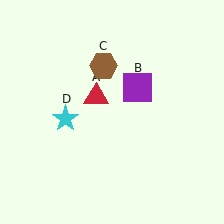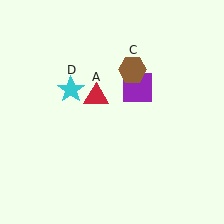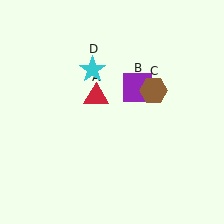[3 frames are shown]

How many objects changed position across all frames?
2 objects changed position: brown hexagon (object C), cyan star (object D).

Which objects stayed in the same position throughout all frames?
Red triangle (object A) and purple square (object B) remained stationary.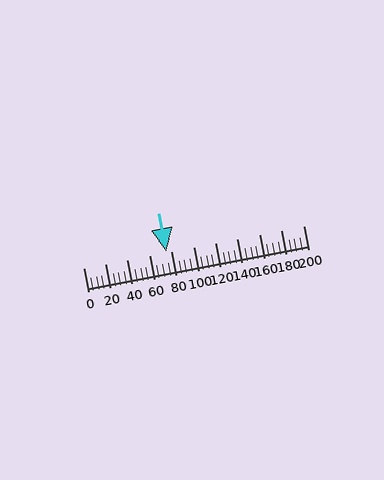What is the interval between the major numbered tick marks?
The major tick marks are spaced 20 units apart.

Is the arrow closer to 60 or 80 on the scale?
The arrow is closer to 80.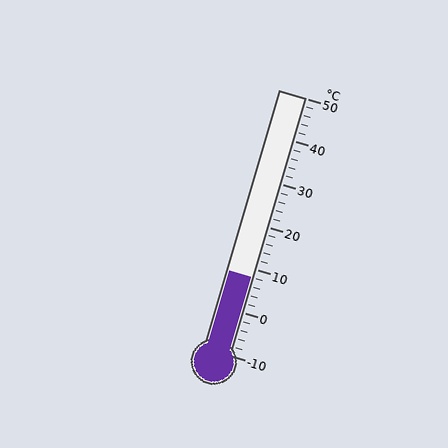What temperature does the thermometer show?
The thermometer shows approximately 8°C.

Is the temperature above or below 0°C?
The temperature is above 0°C.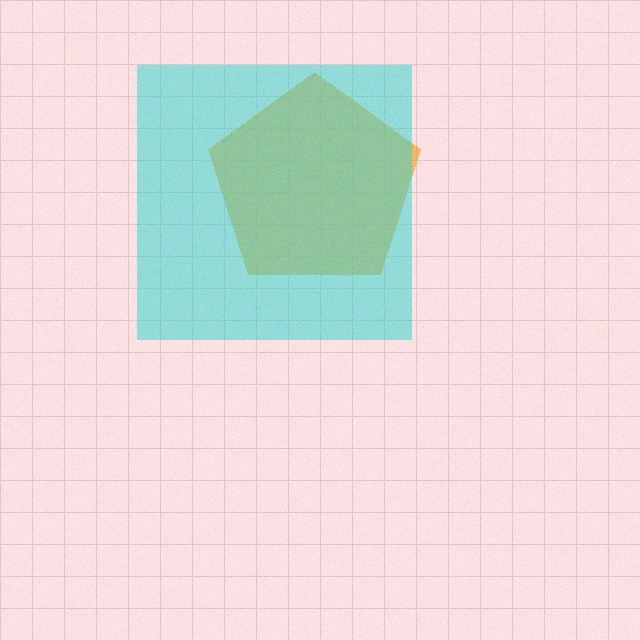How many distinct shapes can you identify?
There are 2 distinct shapes: an orange pentagon, a cyan square.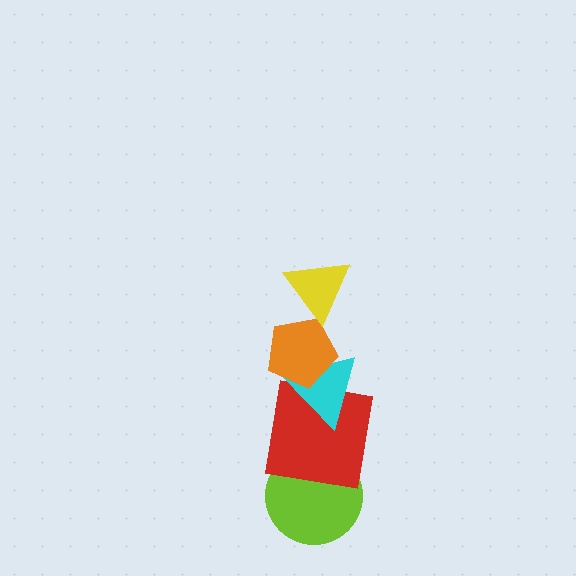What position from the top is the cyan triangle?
The cyan triangle is 3rd from the top.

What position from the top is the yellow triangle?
The yellow triangle is 1st from the top.